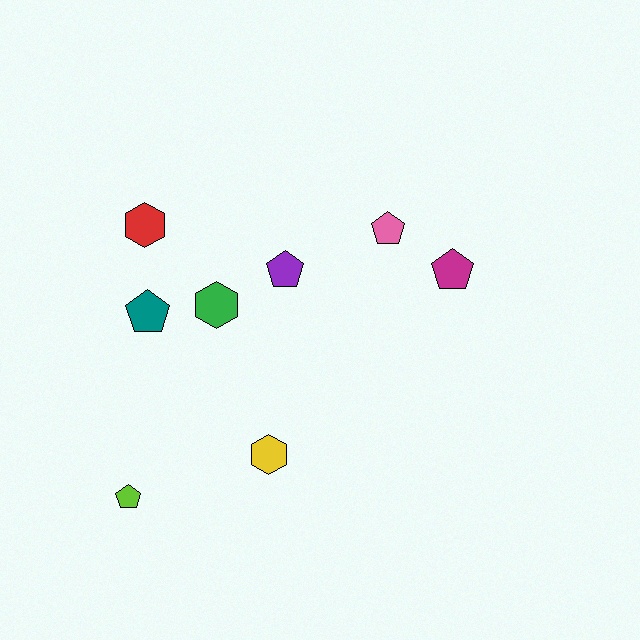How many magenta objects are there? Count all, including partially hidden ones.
There is 1 magenta object.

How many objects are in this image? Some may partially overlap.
There are 8 objects.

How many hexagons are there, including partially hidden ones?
There are 3 hexagons.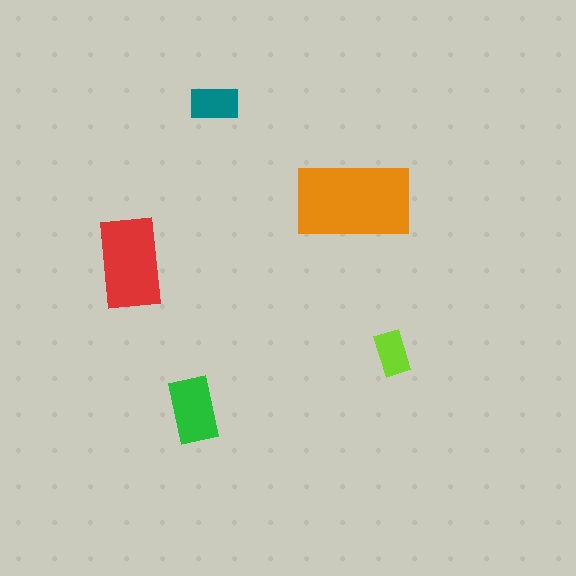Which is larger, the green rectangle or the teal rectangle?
The green one.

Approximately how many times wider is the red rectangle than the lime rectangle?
About 2 times wider.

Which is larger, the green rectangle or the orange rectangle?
The orange one.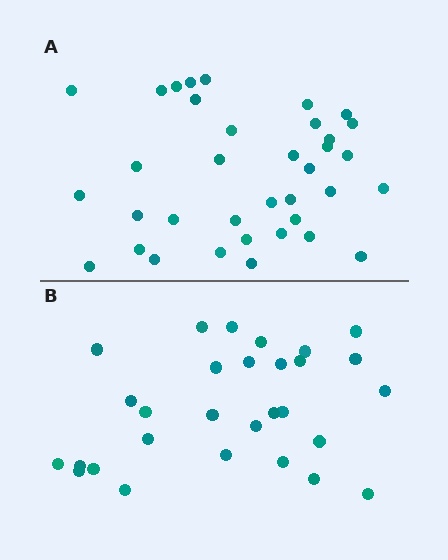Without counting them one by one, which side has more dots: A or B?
Region A (the top region) has more dots.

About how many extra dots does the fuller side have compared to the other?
Region A has roughly 8 or so more dots than region B.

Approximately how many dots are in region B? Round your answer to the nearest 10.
About 30 dots. (The exact count is 29, which rounds to 30.)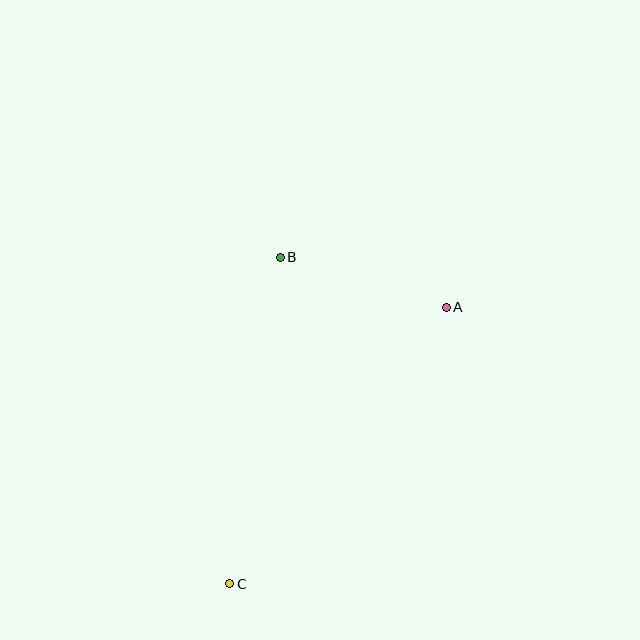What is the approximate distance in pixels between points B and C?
The distance between B and C is approximately 330 pixels.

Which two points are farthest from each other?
Points A and C are farthest from each other.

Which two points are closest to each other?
Points A and B are closest to each other.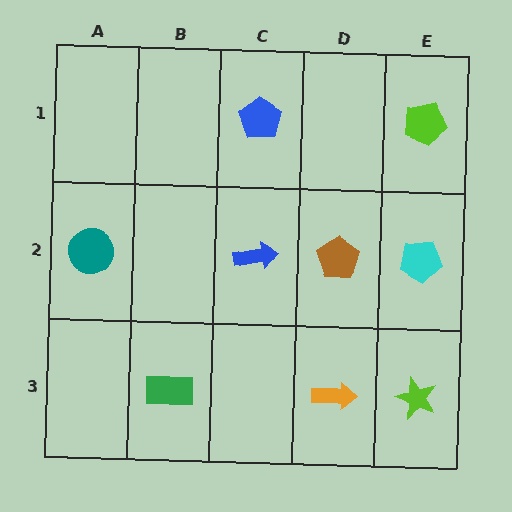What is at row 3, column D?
An orange arrow.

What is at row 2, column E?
A cyan pentagon.